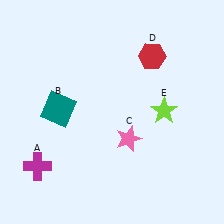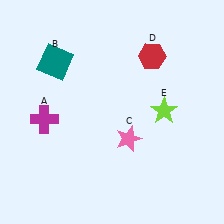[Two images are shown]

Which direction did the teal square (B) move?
The teal square (B) moved up.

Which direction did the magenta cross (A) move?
The magenta cross (A) moved up.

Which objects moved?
The objects that moved are: the magenta cross (A), the teal square (B).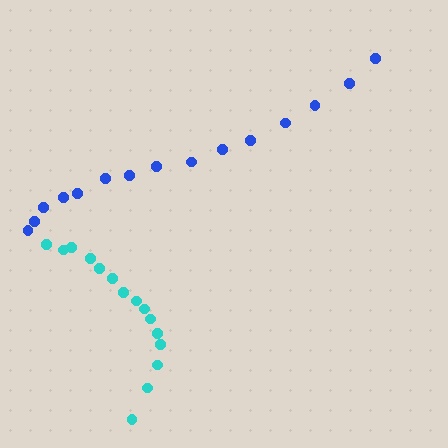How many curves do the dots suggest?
There are 2 distinct paths.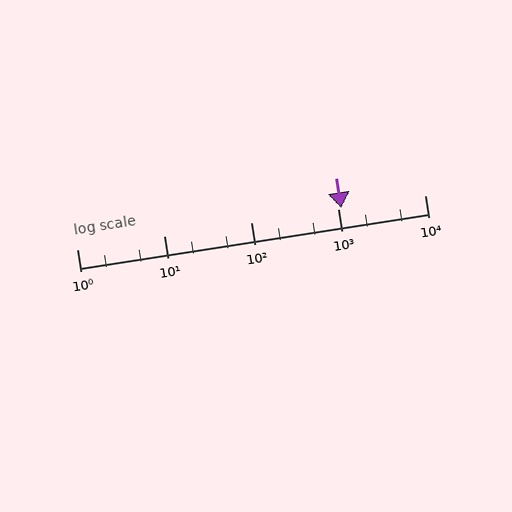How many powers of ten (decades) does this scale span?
The scale spans 4 decades, from 1 to 10000.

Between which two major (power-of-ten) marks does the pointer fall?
The pointer is between 1000 and 10000.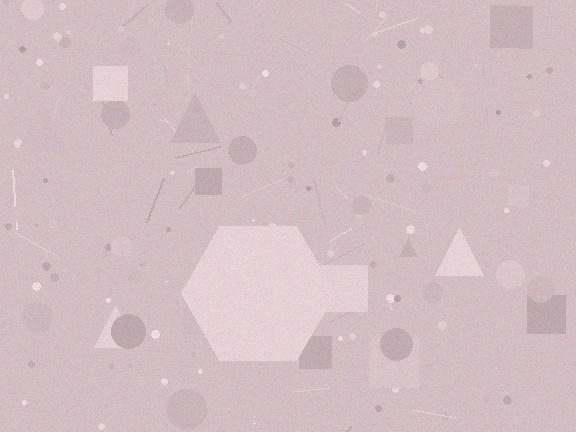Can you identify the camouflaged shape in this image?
The camouflaged shape is a hexagon.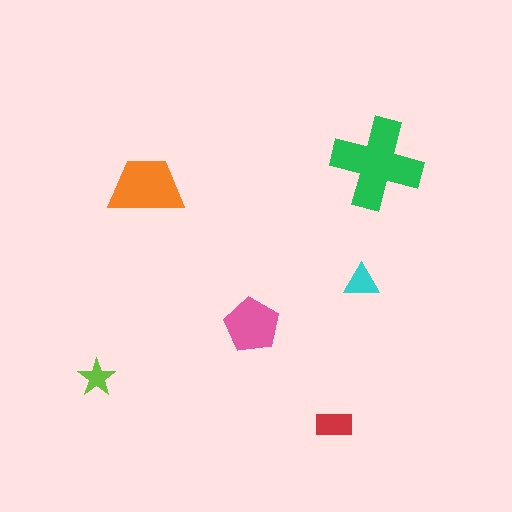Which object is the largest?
The green cross.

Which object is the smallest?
The lime star.